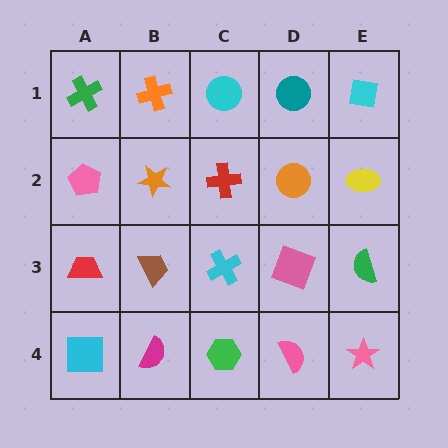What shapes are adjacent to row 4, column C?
A cyan cross (row 3, column C), a magenta semicircle (row 4, column B), a pink semicircle (row 4, column D).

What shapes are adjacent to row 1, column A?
A pink pentagon (row 2, column A), an orange cross (row 1, column B).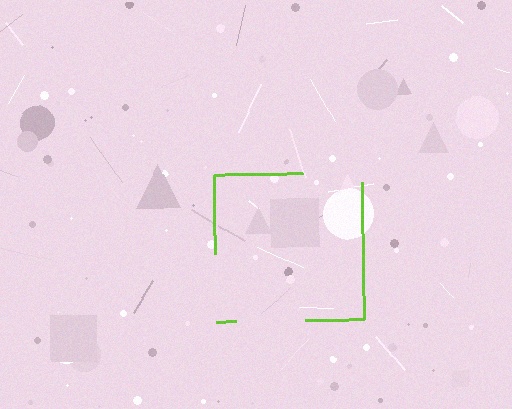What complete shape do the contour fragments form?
The contour fragments form a square.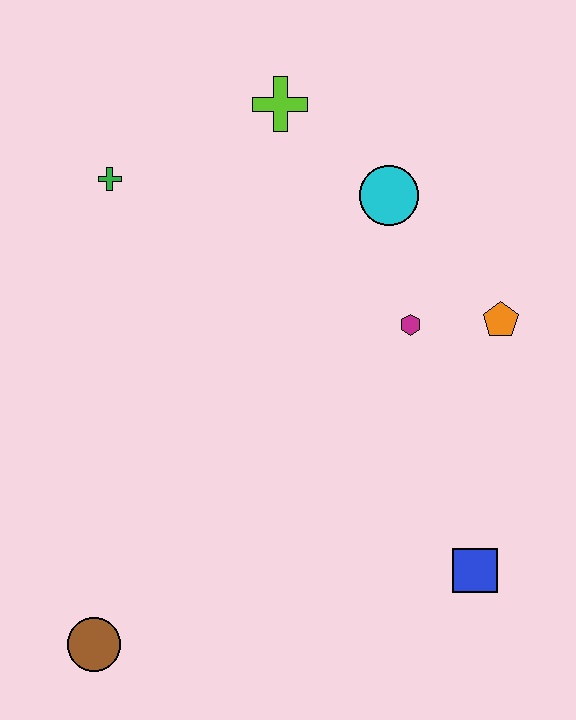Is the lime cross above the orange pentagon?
Yes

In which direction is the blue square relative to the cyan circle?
The blue square is below the cyan circle.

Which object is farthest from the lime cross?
The brown circle is farthest from the lime cross.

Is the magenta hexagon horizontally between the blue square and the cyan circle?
Yes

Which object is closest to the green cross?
The lime cross is closest to the green cross.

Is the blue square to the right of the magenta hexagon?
Yes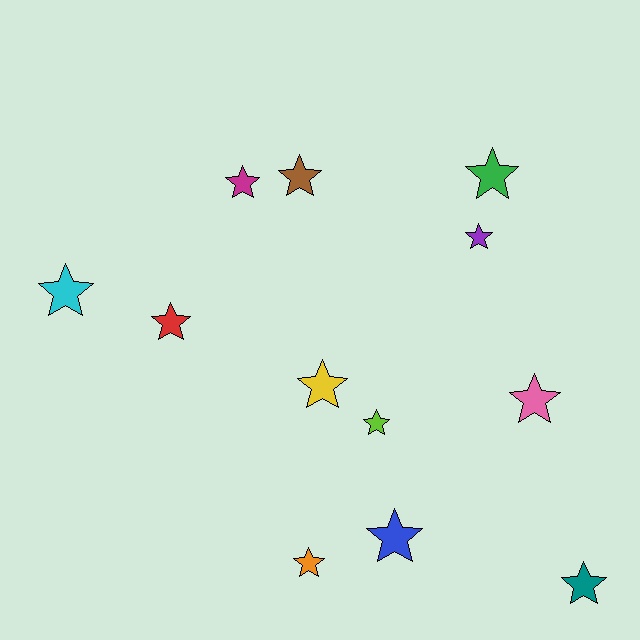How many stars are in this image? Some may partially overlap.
There are 12 stars.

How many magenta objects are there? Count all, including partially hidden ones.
There is 1 magenta object.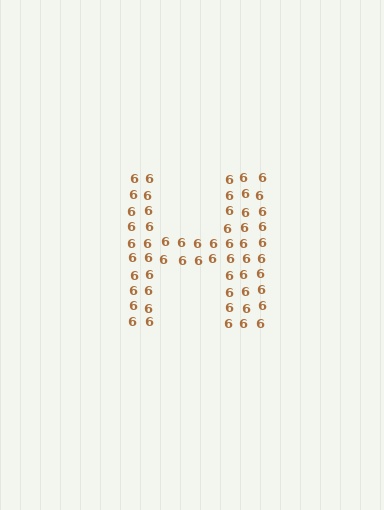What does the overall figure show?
The overall figure shows the letter H.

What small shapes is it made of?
It is made of small digit 6's.